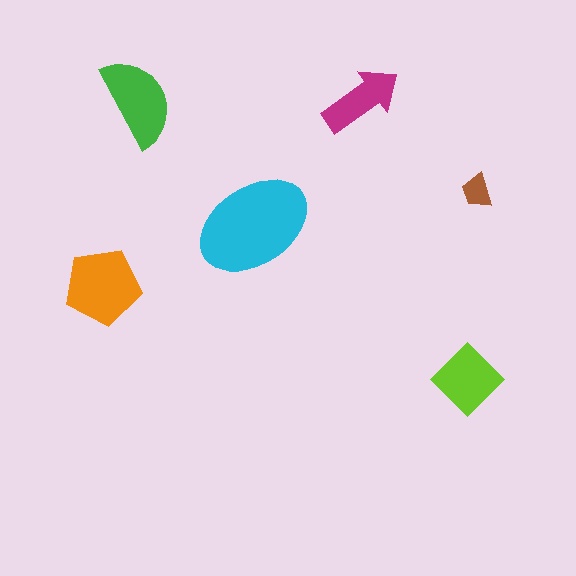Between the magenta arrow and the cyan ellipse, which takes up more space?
The cyan ellipse.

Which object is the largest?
The cyan ellipse.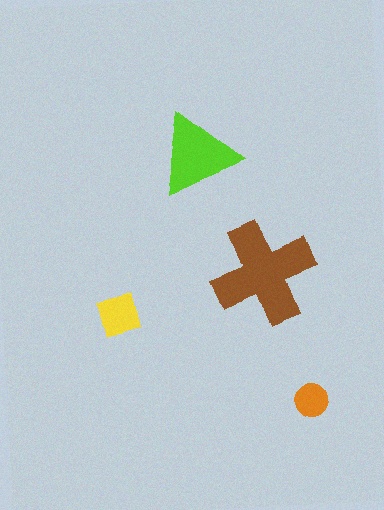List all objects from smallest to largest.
The orange circle, the yellow square, the lime triangle, the brown cross.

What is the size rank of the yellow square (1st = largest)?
3rd.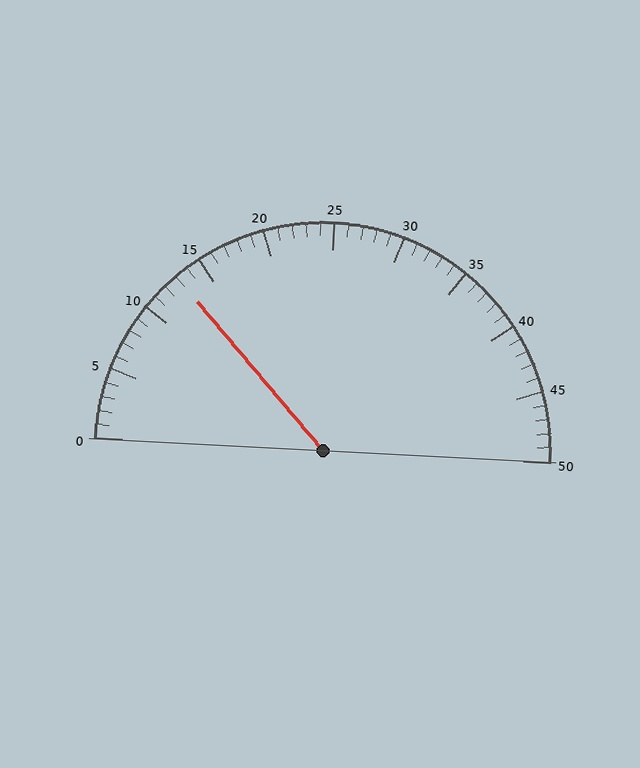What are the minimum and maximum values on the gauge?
The gauge ranges from 0 to 50.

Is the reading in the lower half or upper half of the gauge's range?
The reading is in the lower half of the range (0 to 50).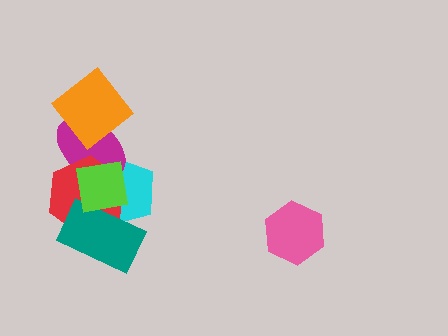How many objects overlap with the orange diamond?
1 object overlaps with the orange diamond.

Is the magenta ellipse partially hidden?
Yes, it is partially covered by another shape.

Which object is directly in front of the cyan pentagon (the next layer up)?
The magenta ellipse is directly in front of the cyan pentagon.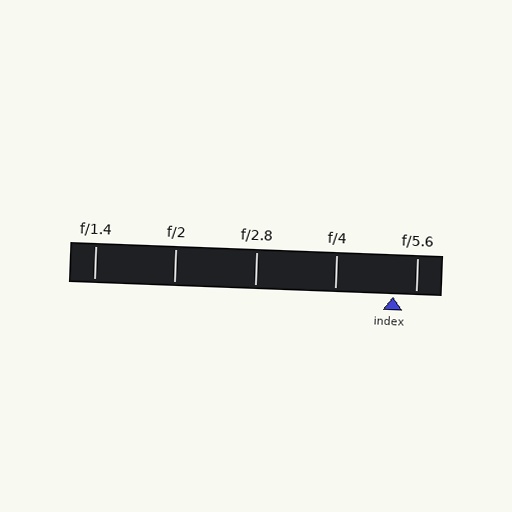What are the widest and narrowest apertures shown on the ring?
The widest aperture shown is f/1.4 and the narrowest is f/5.6.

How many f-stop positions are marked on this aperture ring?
There are 5 f-stop positions marked.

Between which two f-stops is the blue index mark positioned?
The index mark is between f/4 and f/5.6.